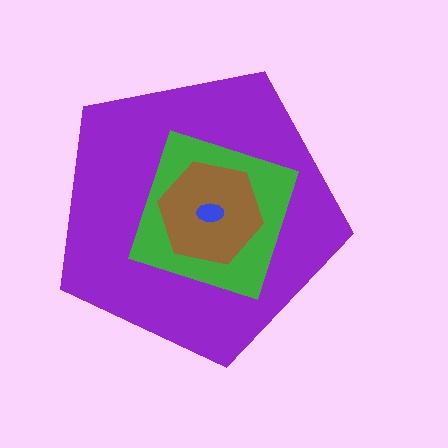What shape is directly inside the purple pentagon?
The green square.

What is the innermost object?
The blue ellipse.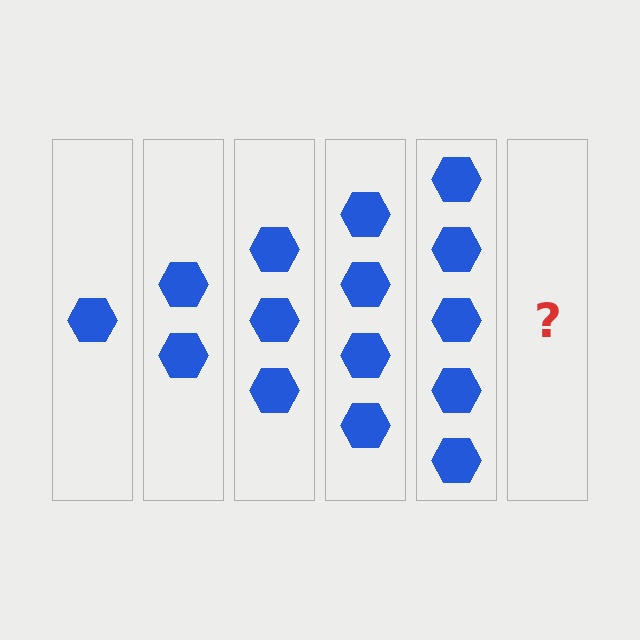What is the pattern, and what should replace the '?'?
The pattern is that each step adds one more hexagon. The '?' should be 6 hexagons.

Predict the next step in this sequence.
The next step is 6 hexagons.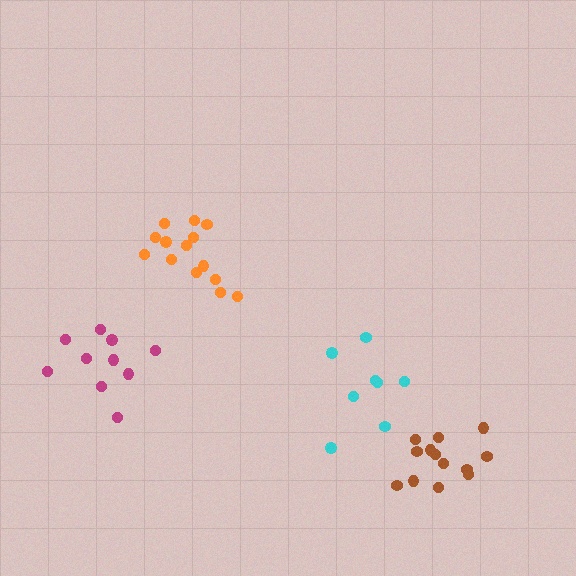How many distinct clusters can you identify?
There are 4 distinct clusters.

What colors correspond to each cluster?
The clusters are colored: cyan, brown, magenta, orange.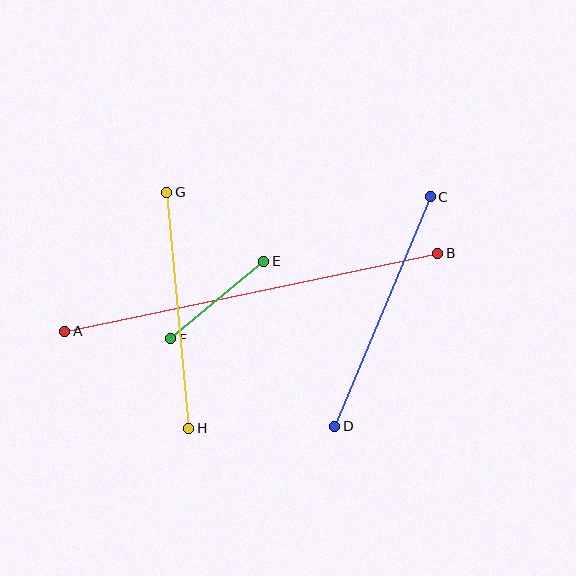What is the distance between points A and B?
The distance is approximately 381 pixels.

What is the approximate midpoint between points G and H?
The midpoint is at approximately (178, 310) pixels.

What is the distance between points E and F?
The distance is approximately 121 pixels.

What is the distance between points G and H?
The distance is approximately 237 pixels.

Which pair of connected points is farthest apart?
Points A and B are farthest apart.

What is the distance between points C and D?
The distance is approximately 249 pixels.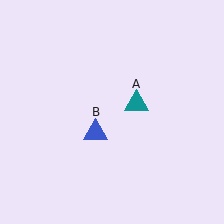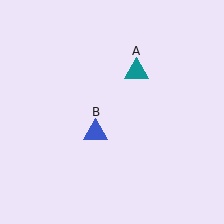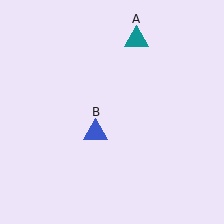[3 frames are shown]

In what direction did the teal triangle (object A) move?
The teal triangle (object A) moved up.